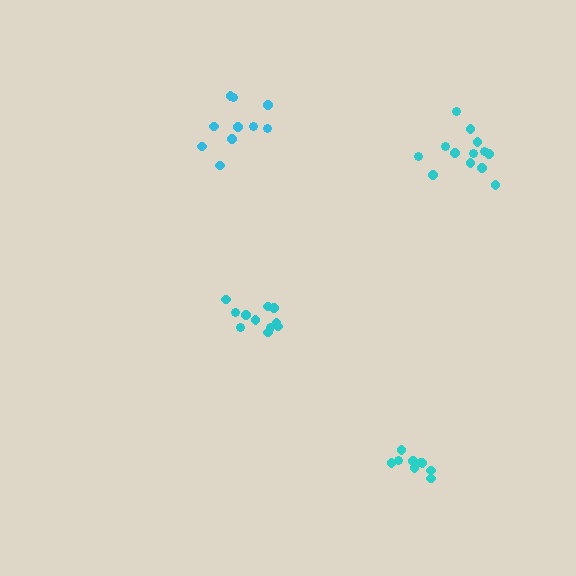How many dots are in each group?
Group 1: 10 dots, Group 2: 13 dots, Group 3: 9 dots, Group 4: 11 dots (43 total).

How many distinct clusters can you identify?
There are 4 distinct clusters.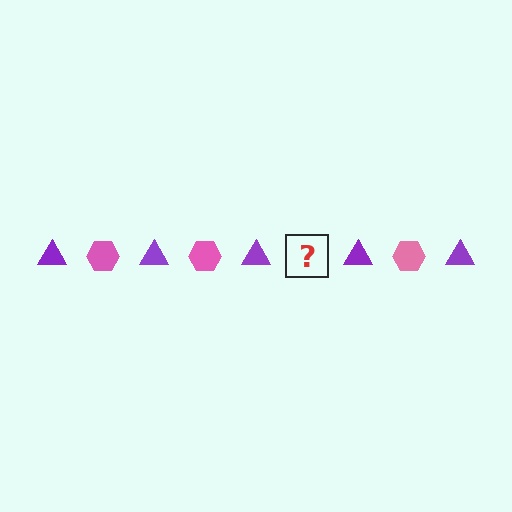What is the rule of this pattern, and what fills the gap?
The rule is that the pattern alternates between purple triangle and pink hexagon. The gap should be filled with a pink hexagon.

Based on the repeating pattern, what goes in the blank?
The blank should be a pink hexagon.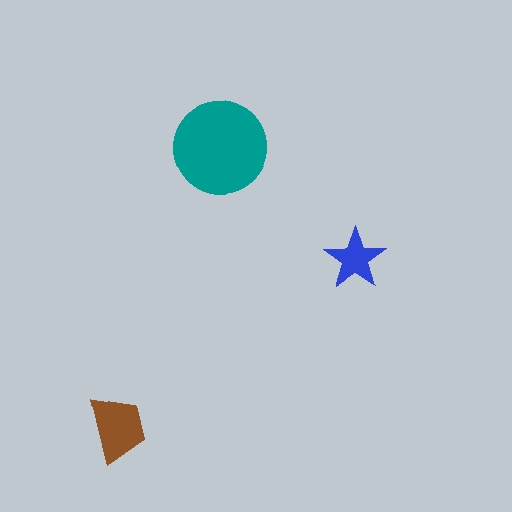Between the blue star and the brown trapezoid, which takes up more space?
The brown trapezoid.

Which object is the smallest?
The blue star.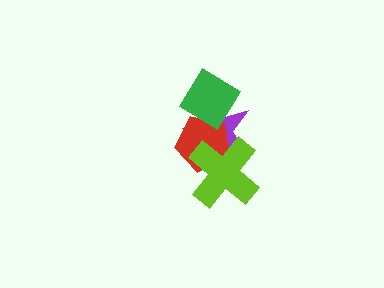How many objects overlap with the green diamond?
2 objects overlap with the green diamond.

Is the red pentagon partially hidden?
Yes, it is partially covered by another shape.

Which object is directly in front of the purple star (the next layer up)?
The red pentagon is directly in front of the purple star.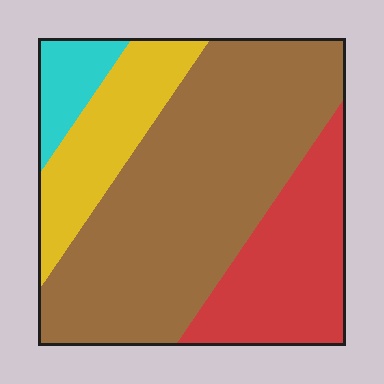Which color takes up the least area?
Cyan, at roughly 5%.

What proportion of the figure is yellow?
Yellow covers roughly 15% of the figure.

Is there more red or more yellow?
Red.